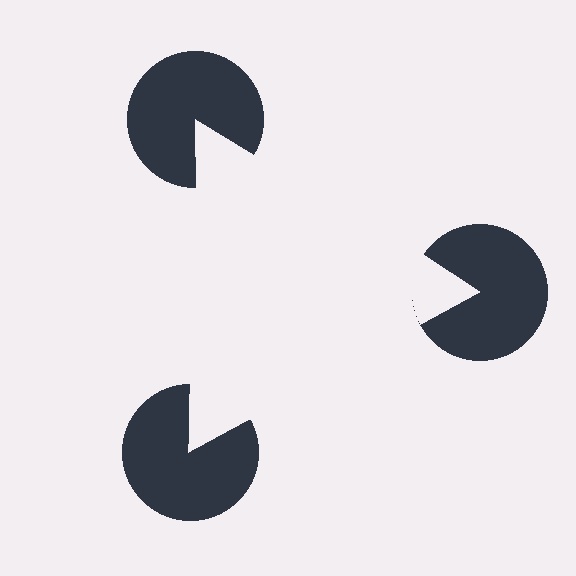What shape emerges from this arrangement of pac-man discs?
An illusory triangle — its edges are inferred from the aligned wedge cuts in the pac-man discs, not physically drawn.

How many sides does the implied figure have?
3 sides.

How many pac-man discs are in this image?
There are 3 — one at each vertex of the illusory triangle.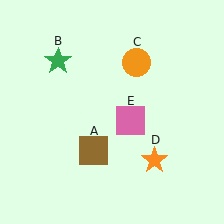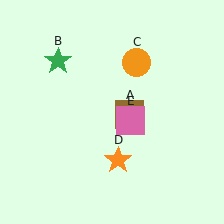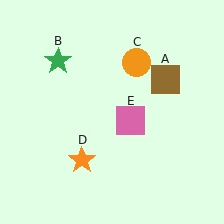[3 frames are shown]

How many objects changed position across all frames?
2 objects changed position: brown square (object A), orange star (object D).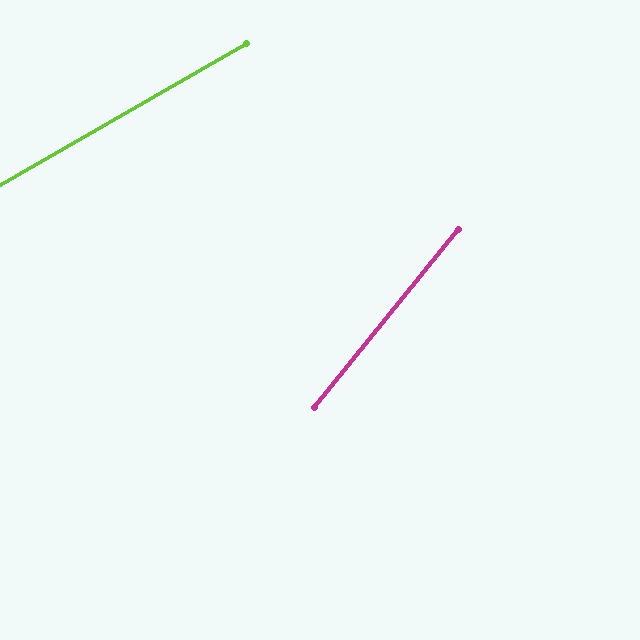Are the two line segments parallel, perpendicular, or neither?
Neither parallel nor perpendicular — they differ by about 21°.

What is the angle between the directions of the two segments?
Approximately 21 degrees.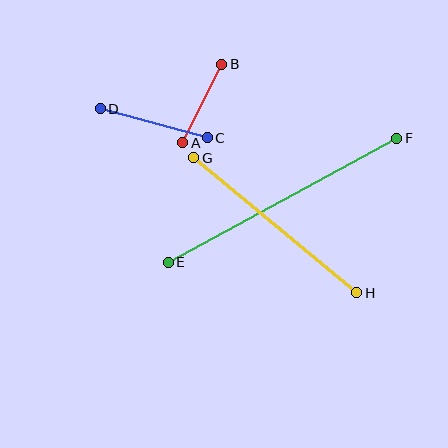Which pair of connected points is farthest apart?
Points E and F are farthest apart.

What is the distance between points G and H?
The distance is approximately 212 pixels.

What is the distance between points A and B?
The distance is approximately 88 pixels.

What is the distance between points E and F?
The distance is approximately 260 pixels.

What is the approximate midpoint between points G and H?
The midpoint is at approximately (275, 225) pixels.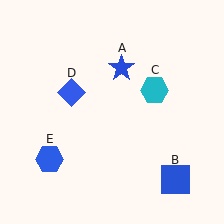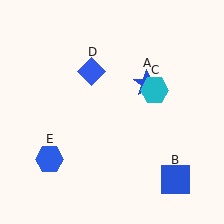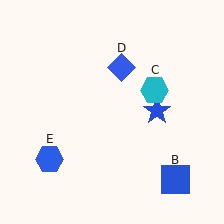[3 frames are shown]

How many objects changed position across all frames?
2 objects changed position: blue star (object A), blue diamond (object D).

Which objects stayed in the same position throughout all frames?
Blue square (object B) and cyan hexagon (object C) and blue hexagon (object E) remained stationary.